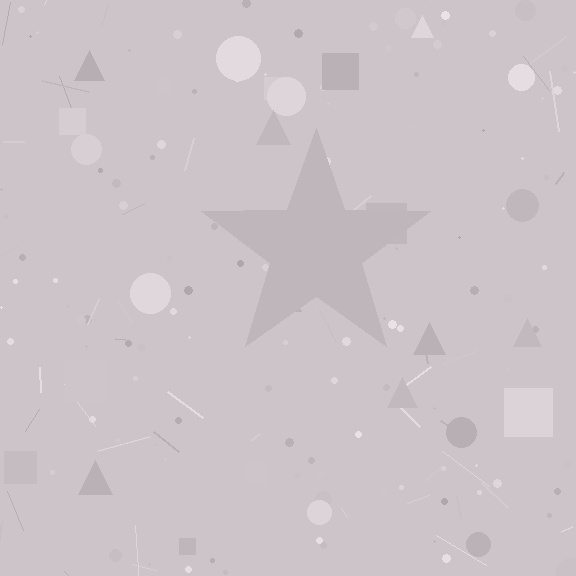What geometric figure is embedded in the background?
A star is embedded in the background.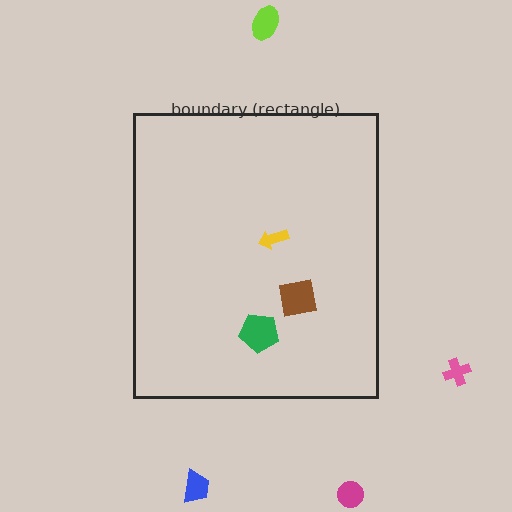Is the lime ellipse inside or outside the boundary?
Outside.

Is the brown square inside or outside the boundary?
Inside.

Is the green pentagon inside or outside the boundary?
Inside.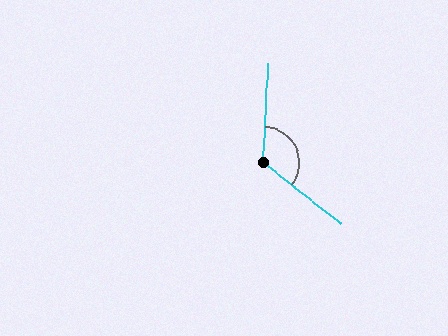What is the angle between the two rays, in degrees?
Approximately 126 degrees.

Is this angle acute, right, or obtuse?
It is obtuse.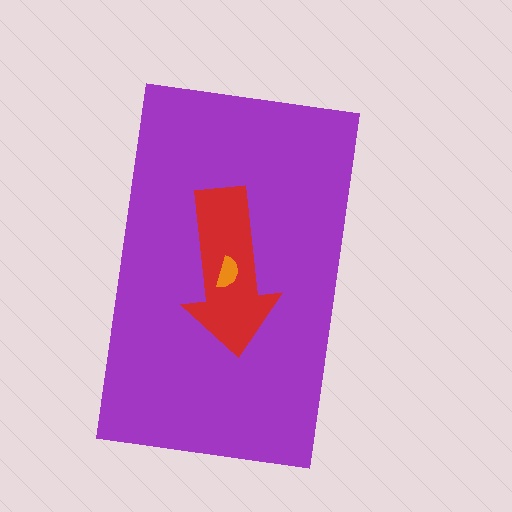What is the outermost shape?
The purple rectangle.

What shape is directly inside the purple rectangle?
The red arrow.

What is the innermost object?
The orange semicircle.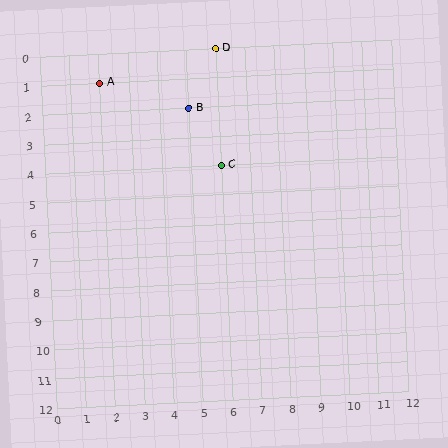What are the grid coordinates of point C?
Point C is at grid coordinates (6, 4).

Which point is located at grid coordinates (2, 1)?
Point A is at (2, 1).